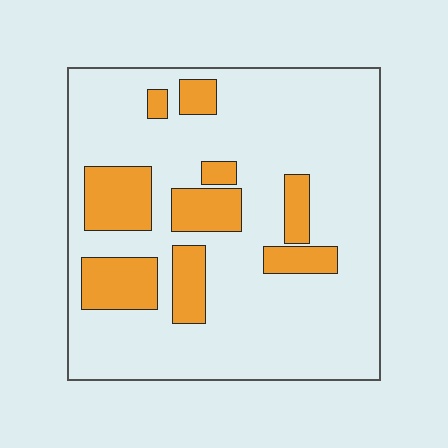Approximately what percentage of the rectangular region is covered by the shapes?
Approximately 20%.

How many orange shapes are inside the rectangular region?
9.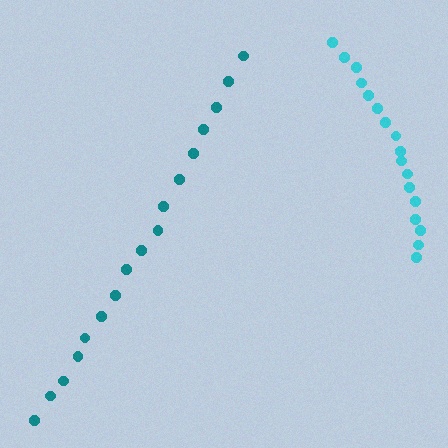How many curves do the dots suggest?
There are 2 distinct paths.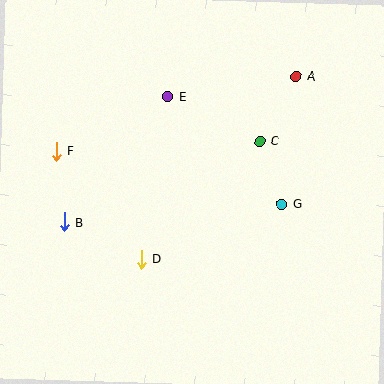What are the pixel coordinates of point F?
Point F is at (56, 151).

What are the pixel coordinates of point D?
Point D is at (141, 259).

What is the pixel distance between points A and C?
The distance between A and C is 75 pixels.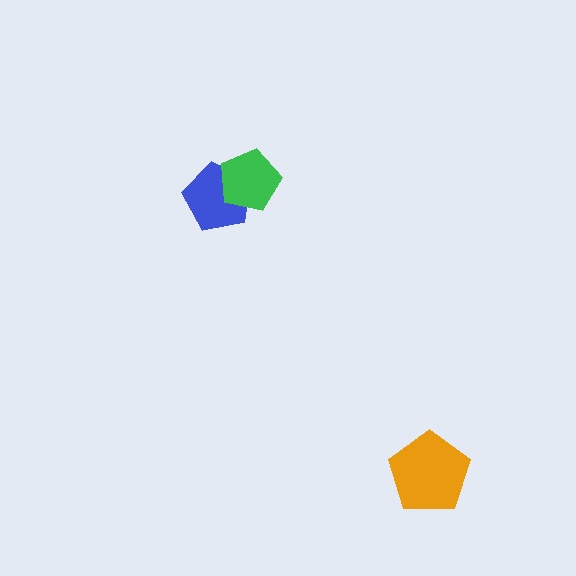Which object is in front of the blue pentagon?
The green pentagon is in front of the blue pentagon.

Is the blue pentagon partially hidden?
Yes, it is partially covered by another shape.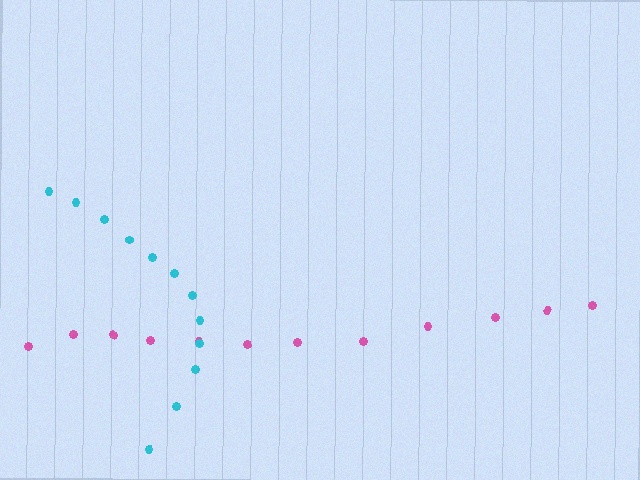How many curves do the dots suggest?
There are 2 distinct paths.